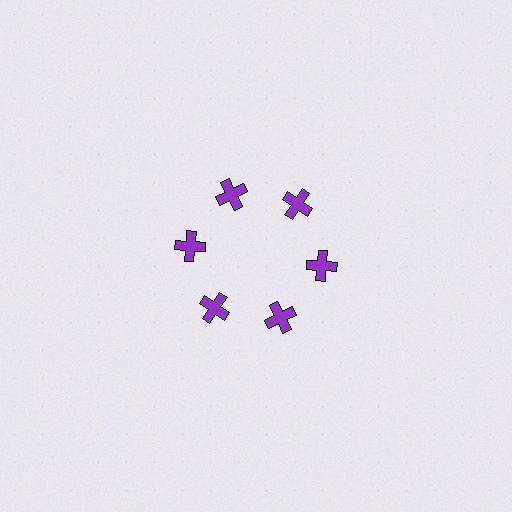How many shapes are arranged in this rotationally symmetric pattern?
There are 6 shapes, arranged in 6 groups of 1.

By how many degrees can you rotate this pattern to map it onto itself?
The pattern maps onto itself every 60 degrees of rotation.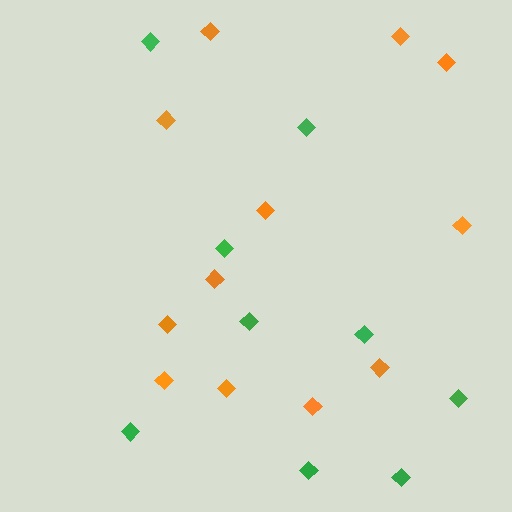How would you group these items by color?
There are 2 groups: one group of green diamonds (9) and one group of orange diamonds (12).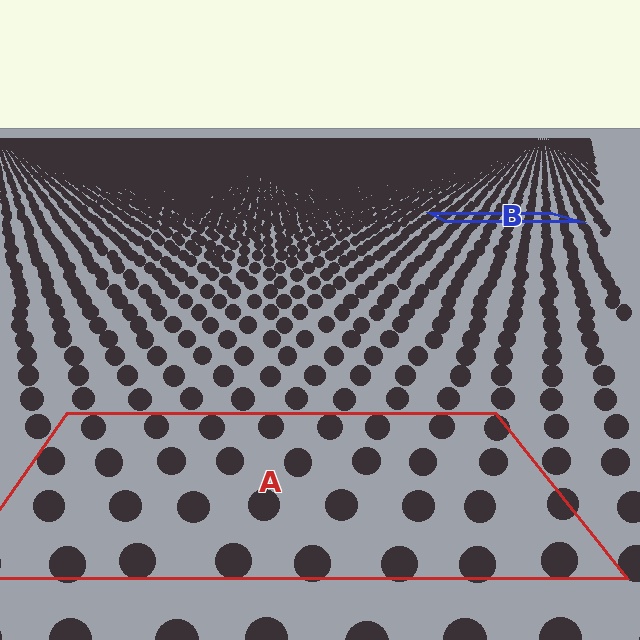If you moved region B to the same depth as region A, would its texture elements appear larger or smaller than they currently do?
They would appear larger. At a closer depth, the same texture elements are projected at a bigger on-screen size.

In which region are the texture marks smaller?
The texture marks are smaller in region B, because it is farther away.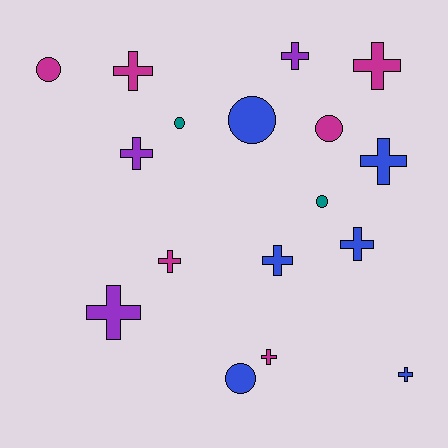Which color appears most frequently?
Magenta, with 6 objects.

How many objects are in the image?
There are 17 objects.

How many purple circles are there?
There are no purple circles.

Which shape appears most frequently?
Cross, with 11 objects.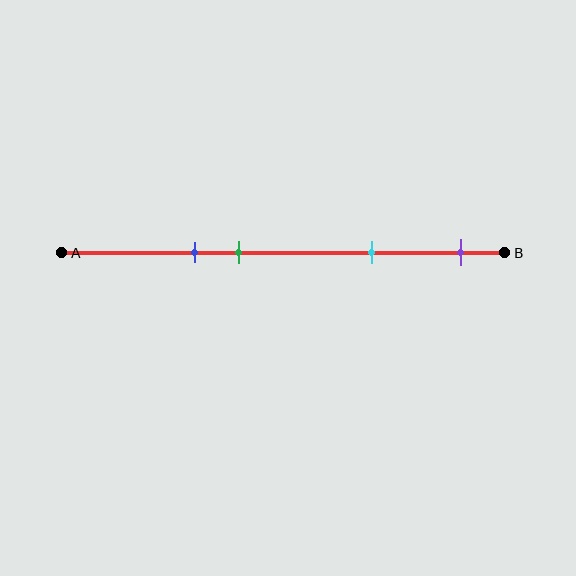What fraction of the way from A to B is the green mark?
The green mark is approximately 40% (0.4) of the way from A to B.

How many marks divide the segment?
There are 4 marks dividing the segment.